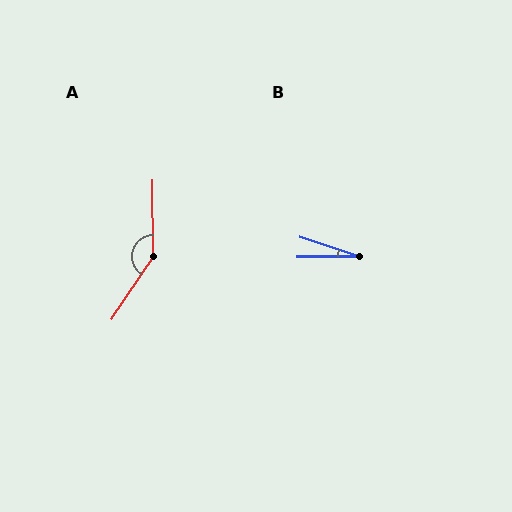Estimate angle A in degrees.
Approximately 146 degrees.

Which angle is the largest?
A, at approximately 146 degrees.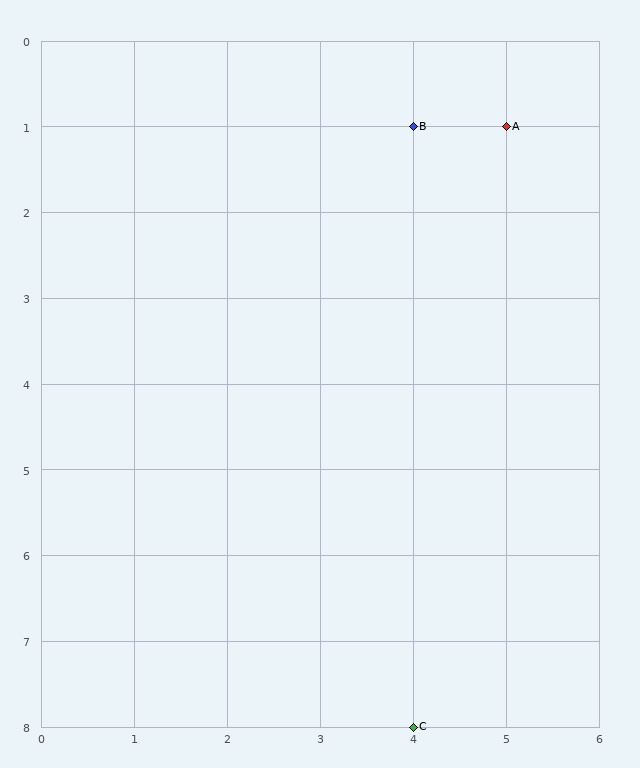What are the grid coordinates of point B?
Point B is at grid coordinates (4, 1).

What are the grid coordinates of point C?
Point C is at grid coordinates (4, 8).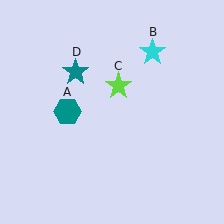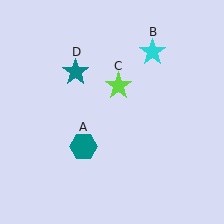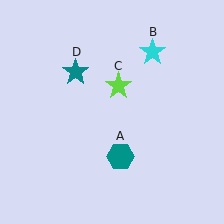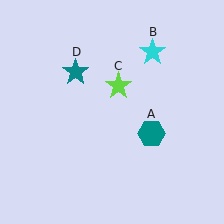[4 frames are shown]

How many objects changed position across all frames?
1 object changed position: teal hexagon (object A).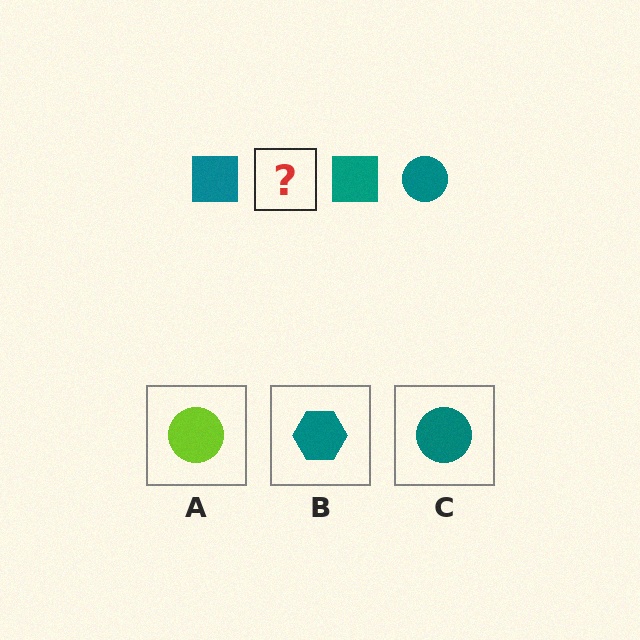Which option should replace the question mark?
Option C.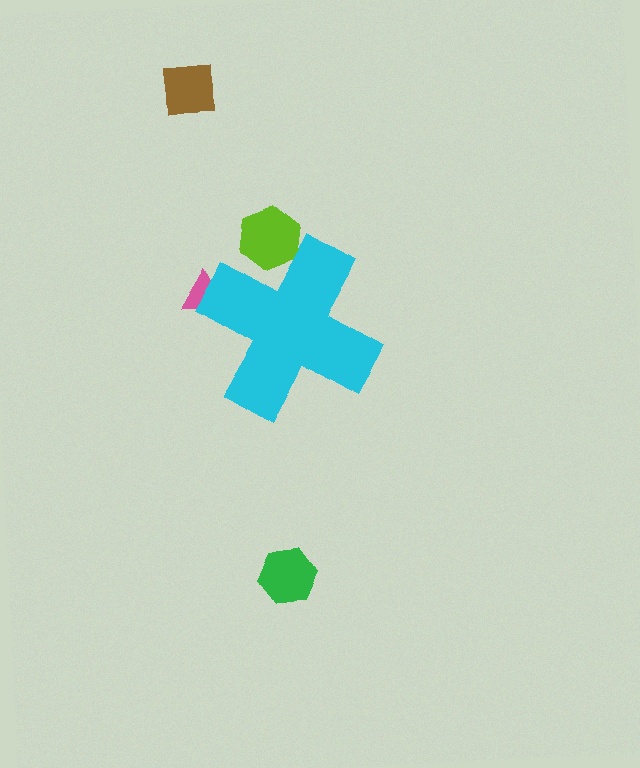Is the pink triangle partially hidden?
Yes, the pink triangle is partially hidden behind the cyan cross.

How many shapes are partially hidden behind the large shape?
2 shapes are partially hidden.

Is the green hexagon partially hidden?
No, the green hexagon is fully visible.